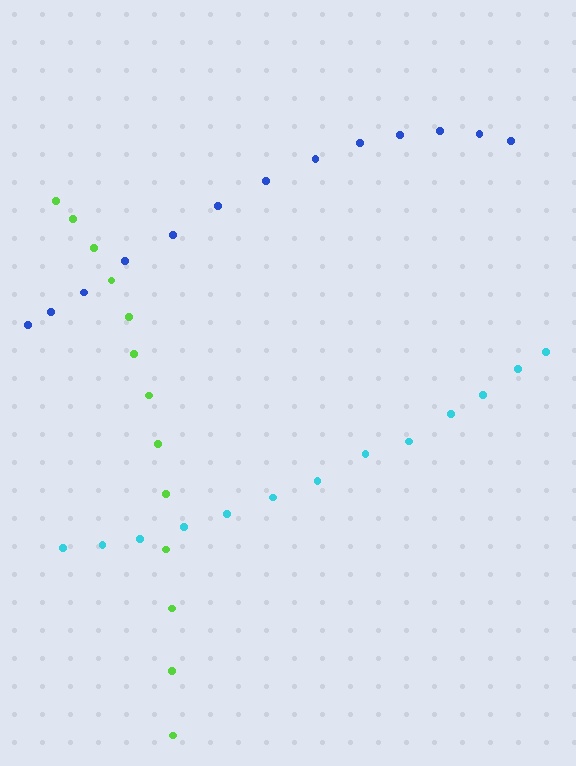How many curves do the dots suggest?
There are 3 distinct paths.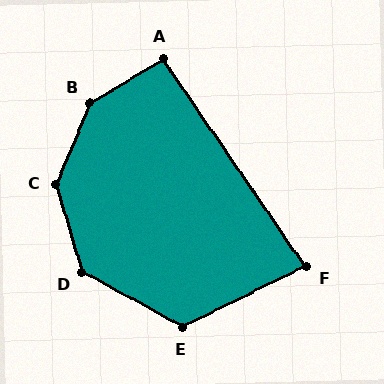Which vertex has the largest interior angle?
B, at approximately 142 degrees.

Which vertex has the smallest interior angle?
F, at approximately 82 degrees.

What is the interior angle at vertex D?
Approximately 136 degrees (obtuse).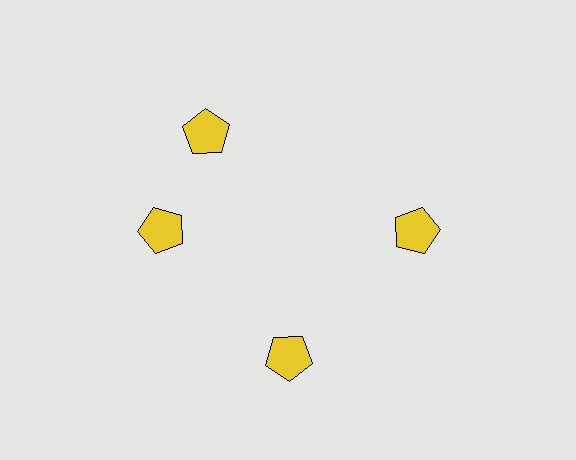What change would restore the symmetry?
The symmetry would be restored by rotating it back into even spacing with its neighbors so that all 4 pentagons sit at equal angles and equal distance from the center.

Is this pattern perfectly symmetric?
No. The 4 yellow pentagons are arranged in a ring, but one element near the 12 o'clock position is rotated out of alignment along the ring, breaking the 4-fold rotational symmetry.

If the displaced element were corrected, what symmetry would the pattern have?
It would have 4-fold rotational symmetry — the pattern would map onto itself every 90 degrees.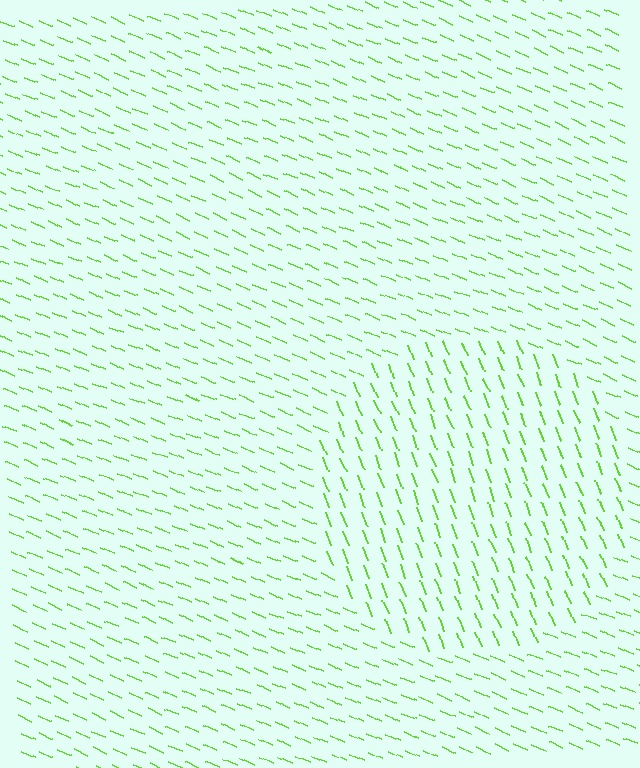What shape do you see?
I see a circle.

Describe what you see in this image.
The image is filled with small lime line segments. A circle region in the image has lines oriented differently from the surrounding lines, creating a visible texture boundary.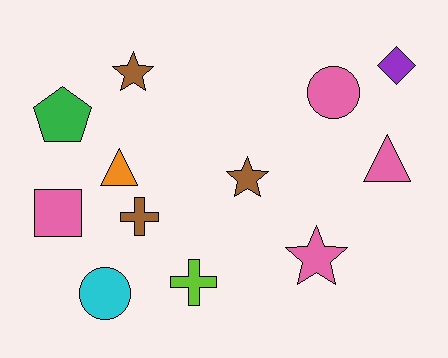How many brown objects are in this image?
There are 3 brown objects.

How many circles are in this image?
There are 2 circles.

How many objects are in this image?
There are 12 objects.